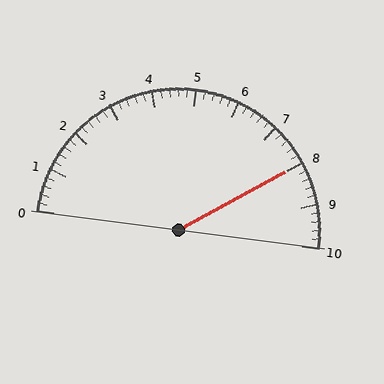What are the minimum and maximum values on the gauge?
The gauge ranges from 0 to 10.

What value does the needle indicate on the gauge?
The needle indicates approximately 8.0.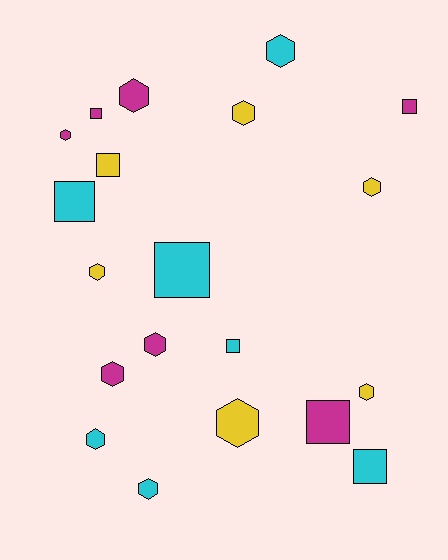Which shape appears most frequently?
Hexagon, with 12 objects.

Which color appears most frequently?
Cyan, with 7 objects.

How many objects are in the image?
There are 20 objects.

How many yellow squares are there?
There is 1 yellow square.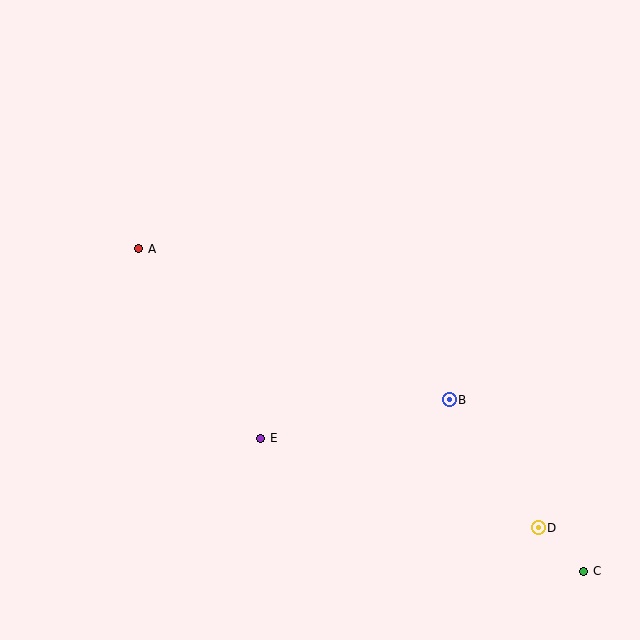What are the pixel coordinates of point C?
Point C is at (584, 571).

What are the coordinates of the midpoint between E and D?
The midpoint between E and D is at (400, 483).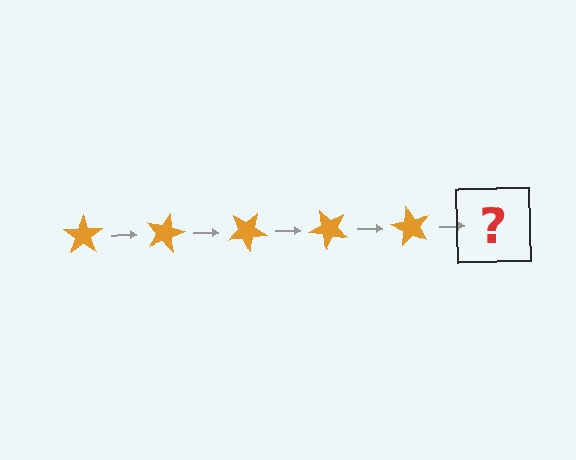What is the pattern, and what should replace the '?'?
The pattern is that the star rotates 15 degrees each step. The '?' should be an orange star rotated 75 degrees.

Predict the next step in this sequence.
The next step is an orange star rotated 75 degrees.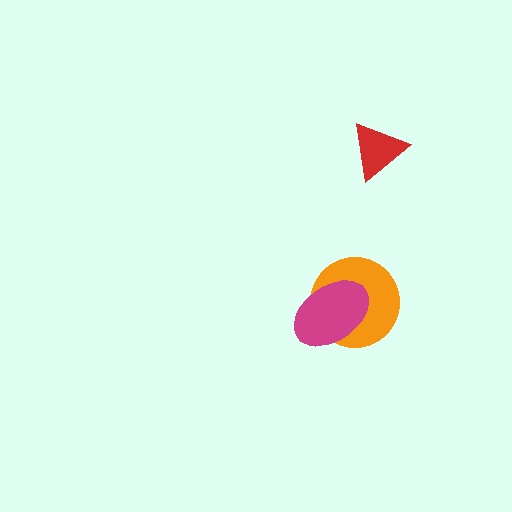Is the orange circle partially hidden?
Yes, it is partially covered by another shape.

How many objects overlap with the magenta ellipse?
1 object overlaps with the magenta ellipse.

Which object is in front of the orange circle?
The magenta ellipse is in front of the orange circle.